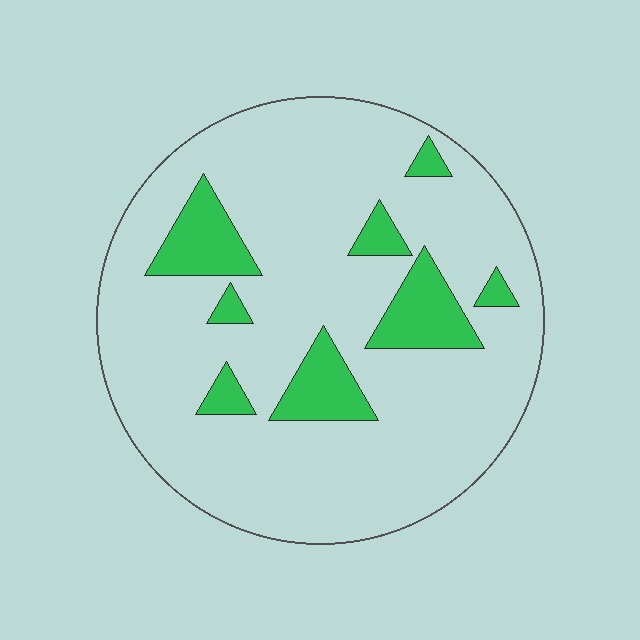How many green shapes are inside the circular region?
8.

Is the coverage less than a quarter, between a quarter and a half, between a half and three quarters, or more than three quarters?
Less than a quarter.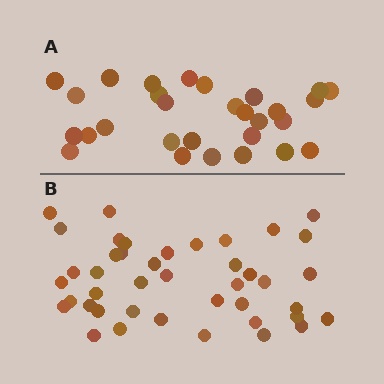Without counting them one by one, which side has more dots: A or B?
Region B (the bottom region) has more dots.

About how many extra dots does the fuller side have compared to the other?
Region B has approximately 15 more dots than region A.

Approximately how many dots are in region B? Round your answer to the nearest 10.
About 40 dots. (The exact count is 42, which rounds to 40.)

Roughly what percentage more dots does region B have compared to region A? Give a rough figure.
About 45% more.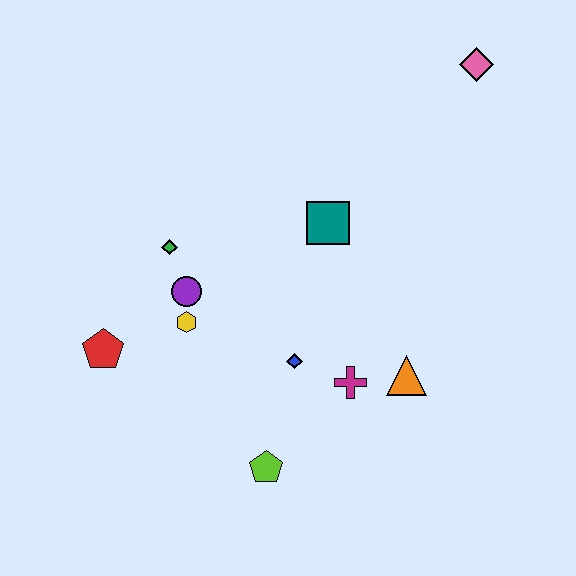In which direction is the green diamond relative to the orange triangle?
The green diamond is to the left of the orange triangle.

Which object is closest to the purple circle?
The yellow hexagon is closest to the purple circle.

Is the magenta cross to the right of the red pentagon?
Yes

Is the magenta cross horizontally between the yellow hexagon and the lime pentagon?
No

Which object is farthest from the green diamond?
The pink diamond is farthest from the green diamond.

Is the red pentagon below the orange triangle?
No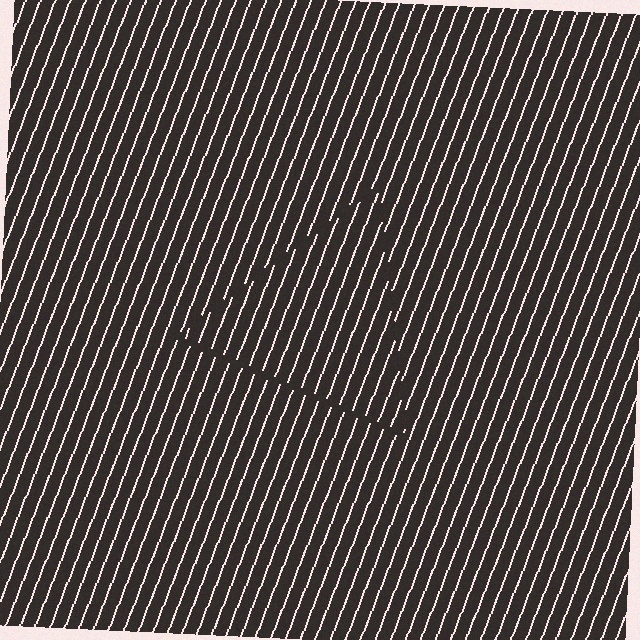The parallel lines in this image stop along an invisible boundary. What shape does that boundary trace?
An illusory triangle. The interior of the shape contains the same grating, shifted by half a period — the contour is defined by the phase discontinuity where line-ends from the inner and outer gratings abut.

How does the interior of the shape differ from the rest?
The interior of the shape contains the same grating, shifted by half a period — the contour is defined by the phase discontinuity where line-ends from the inner and outer gratings abut.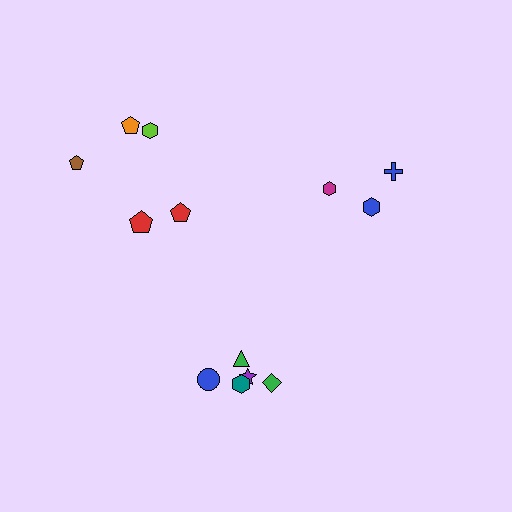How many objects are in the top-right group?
There are 3 objects.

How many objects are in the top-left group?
There are 5 objects.